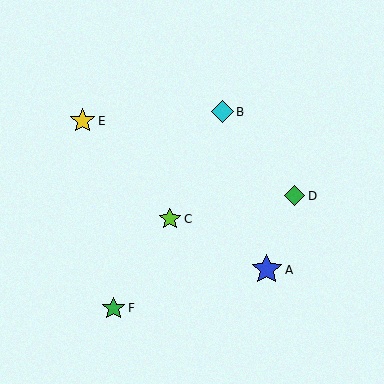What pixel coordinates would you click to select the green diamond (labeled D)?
Click at (295, 196) to select the green diamond D.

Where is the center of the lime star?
The center of the lime star is at (170, 219).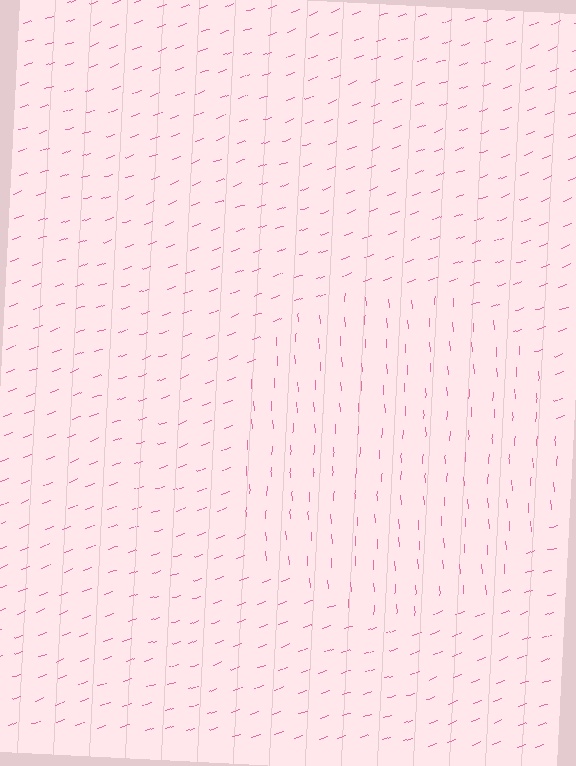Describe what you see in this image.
The image is filled with small pink line segments. A circle region in the image has lines oriented differently from the surrounding lines, creating a visible texture boundary.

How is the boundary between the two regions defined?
The boundary is defined purely by a change in line orientation (approximately 72 degrees difference). All lines are the same color and thickness.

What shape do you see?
I see a circle.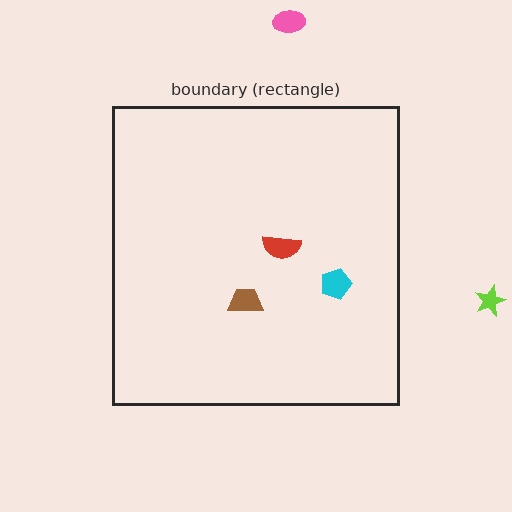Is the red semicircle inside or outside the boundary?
Inside.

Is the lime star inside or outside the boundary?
Outside.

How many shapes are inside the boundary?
3 inside, 2 outside.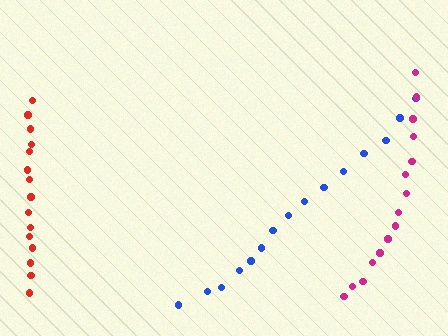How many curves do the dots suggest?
There are 3 distinct paths.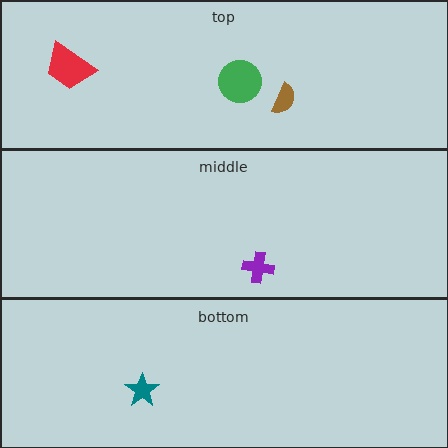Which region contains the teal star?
The bottom region.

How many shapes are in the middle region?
1.